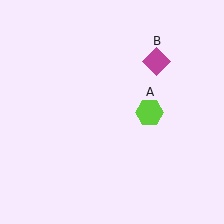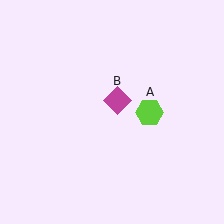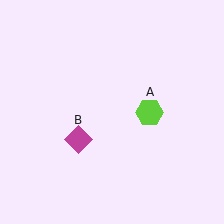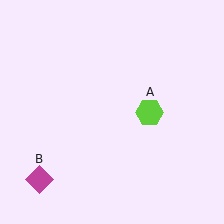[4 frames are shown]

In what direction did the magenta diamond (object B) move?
The magenta diamond (object B) moved down and to the left.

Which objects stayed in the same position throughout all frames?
Lime hexagon (object A) remained stationary.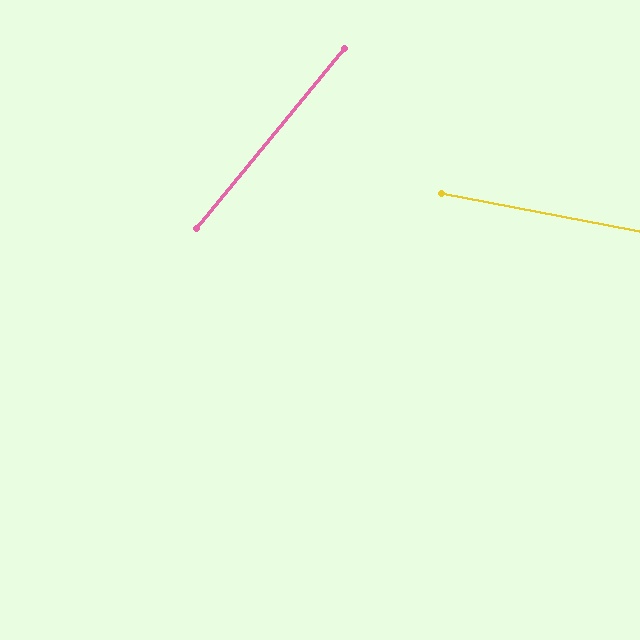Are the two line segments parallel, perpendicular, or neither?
Neither parallel nor perpendicular — they differ by about 61°.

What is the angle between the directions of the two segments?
Approximately 61 degrees.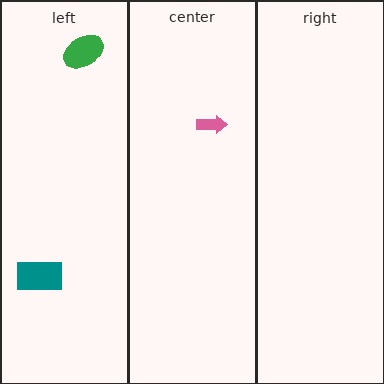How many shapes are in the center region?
1.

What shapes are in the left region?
The teal rectangle, the green ellipse.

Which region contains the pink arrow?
The center region.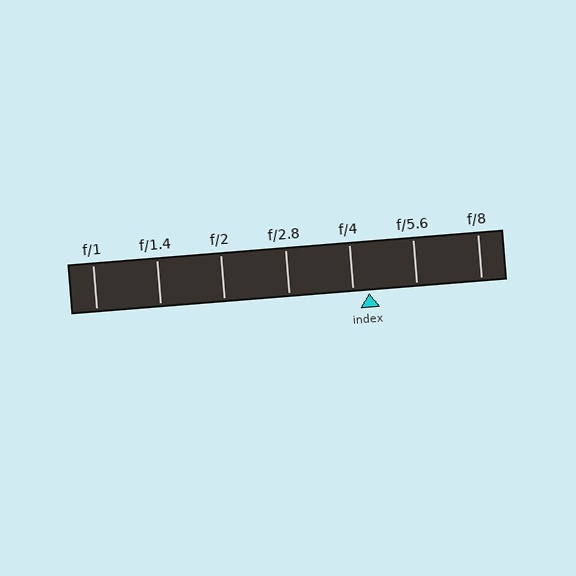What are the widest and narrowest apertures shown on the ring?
The widest aperture shown is f/1 and the narrowest is f/8.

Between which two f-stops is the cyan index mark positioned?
The index mark is between f/4 and f/5.6.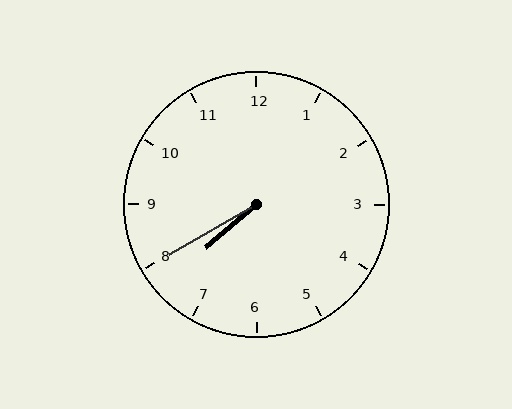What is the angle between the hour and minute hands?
Approximately 10 degrees.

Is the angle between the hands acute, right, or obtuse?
It is acute.